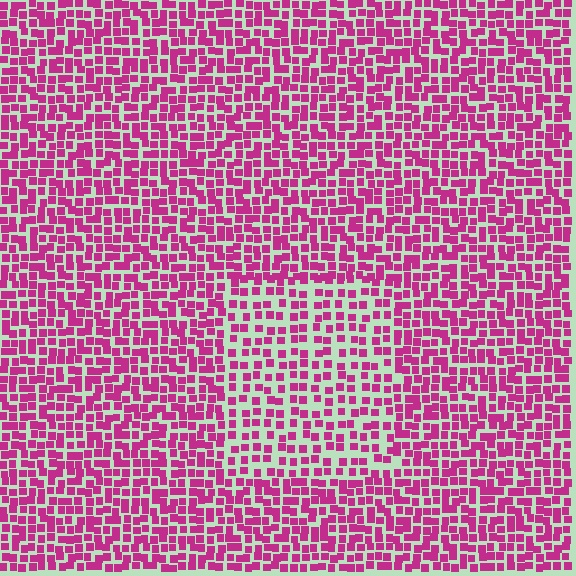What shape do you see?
I see a rectangle.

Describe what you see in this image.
The image contains small magenta elements arranged at two different densities. A rectangle-shaped region is visible where the elements are less densely packed than the surrounding area.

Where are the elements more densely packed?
The elements are more densely packed outside the rectangle boundary.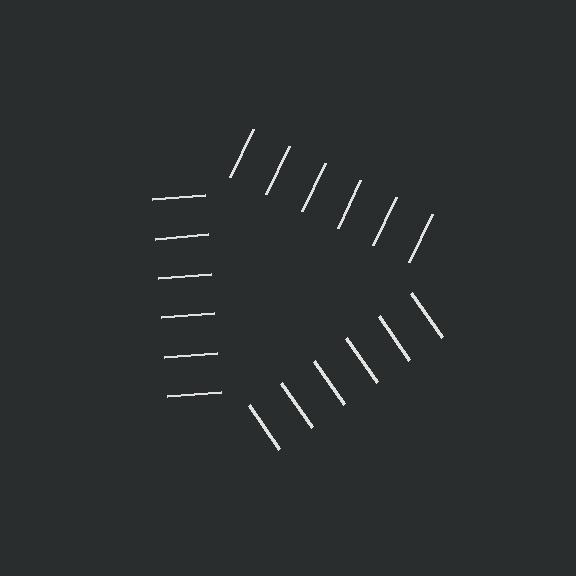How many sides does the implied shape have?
3 sides — the line-ends trace a triangle.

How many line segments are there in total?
18 — 6 along each of the 3 edges.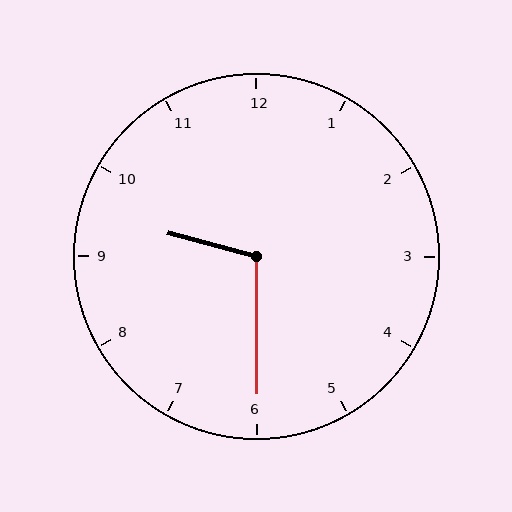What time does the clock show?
9:30.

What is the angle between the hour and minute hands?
Approximately 105 degrees.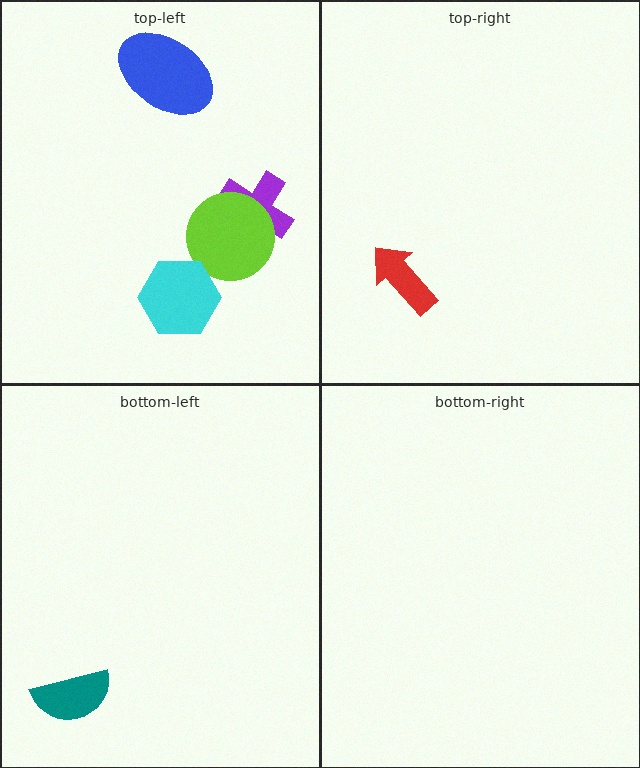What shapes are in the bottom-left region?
The teal semicircle.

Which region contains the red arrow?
The top-right region.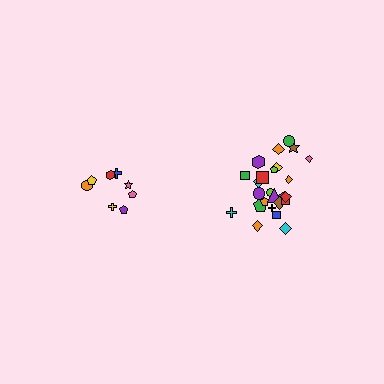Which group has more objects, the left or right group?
The right group.